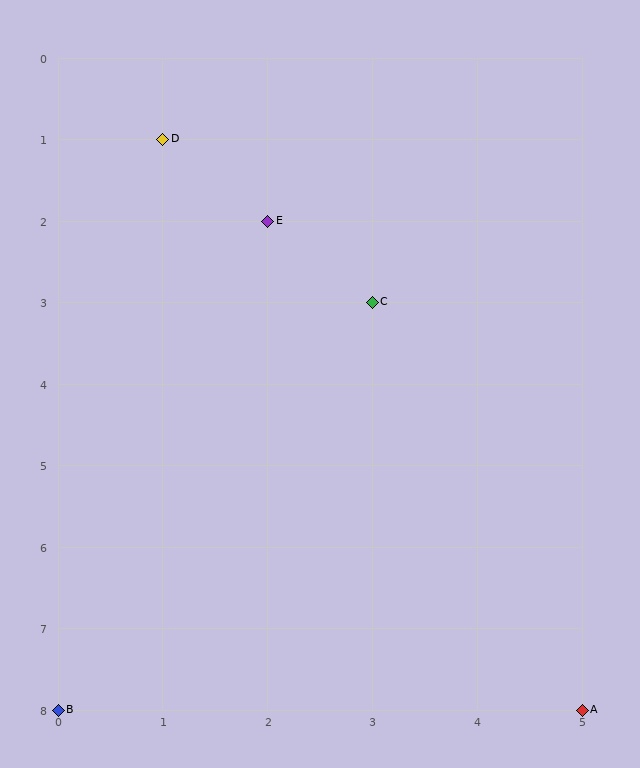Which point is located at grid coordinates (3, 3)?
Point C is at (3, 3).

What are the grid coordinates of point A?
Point A is at grid coordinates (5, 8).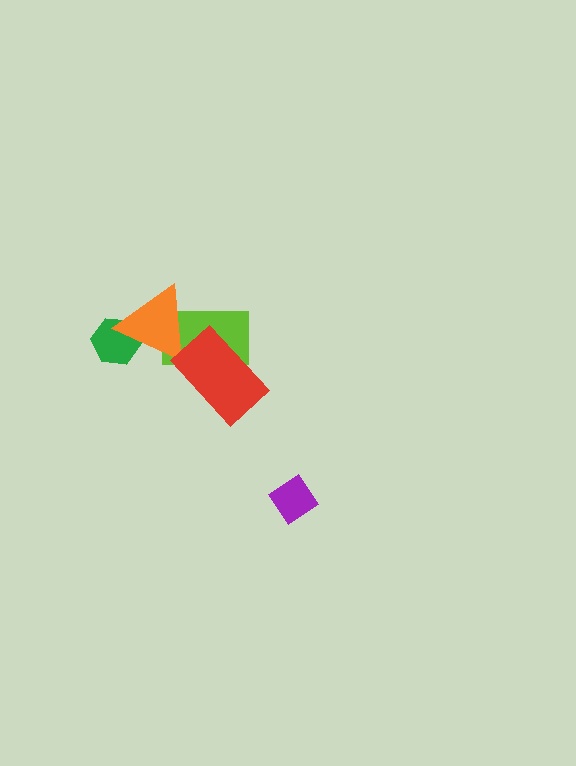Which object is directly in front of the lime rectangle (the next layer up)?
The orange triangle is directly in front of the lime rectangle.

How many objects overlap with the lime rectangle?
2 objects overlap with the lime rectangle.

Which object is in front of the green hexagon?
The orange triangle is in front of the green hexagon.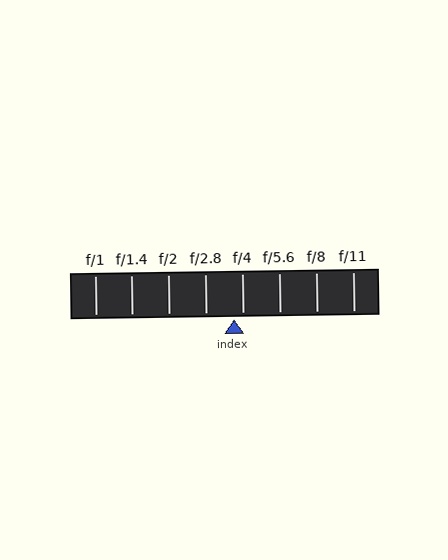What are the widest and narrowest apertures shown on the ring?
The widest aperture shown is f/1 and the narrowest is f/11.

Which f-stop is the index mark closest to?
The index mark is closest to f/4.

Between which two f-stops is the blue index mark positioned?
The index mark is between f/2.8 and f/4.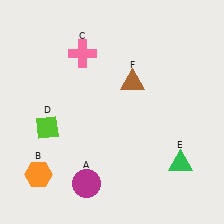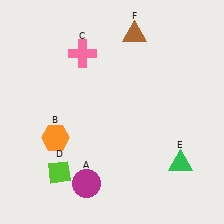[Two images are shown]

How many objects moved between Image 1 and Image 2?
3 objects moved between the two images.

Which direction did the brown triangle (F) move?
The brown triangle (F) moved up.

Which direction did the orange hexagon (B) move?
The orange hexagon (B) moved up.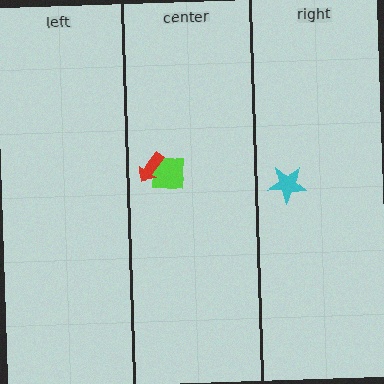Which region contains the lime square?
The center region.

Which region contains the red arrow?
The center region.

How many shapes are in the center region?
2.